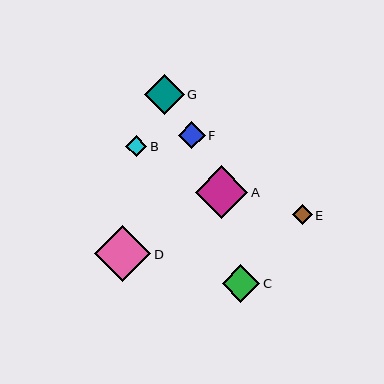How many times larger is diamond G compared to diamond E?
Diamond G is approximately 2.0 times the size of diamond E.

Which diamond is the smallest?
Diamond E is the smallest with a size of approximately 20 pixels.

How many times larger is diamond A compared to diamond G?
Diamond A is approximately 1.3 times the size of diamond G.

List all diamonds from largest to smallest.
From largest to smallest: D, A, G, C, F, B, E.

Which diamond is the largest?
Diamond D is the largest with a size of approximately 56 pixels.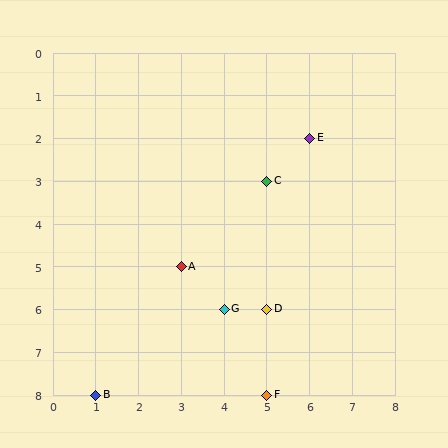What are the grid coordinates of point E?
Point E is at grid coordinates (6, 2).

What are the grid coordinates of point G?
Point G is at grid coordinates (4, 6).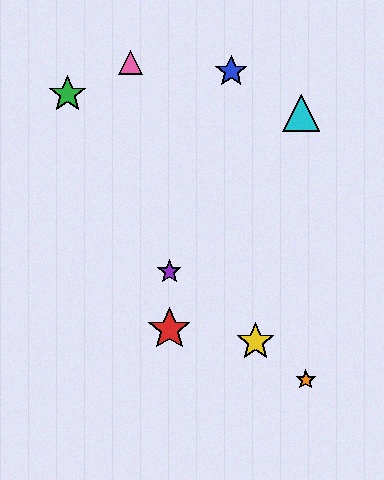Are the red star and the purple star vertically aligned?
Yes, both are at x≈169.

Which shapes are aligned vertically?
The red star, the purple star are aligned vertically.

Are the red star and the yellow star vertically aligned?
No, the red star is at x≈169 and the yellow star is at x≈256.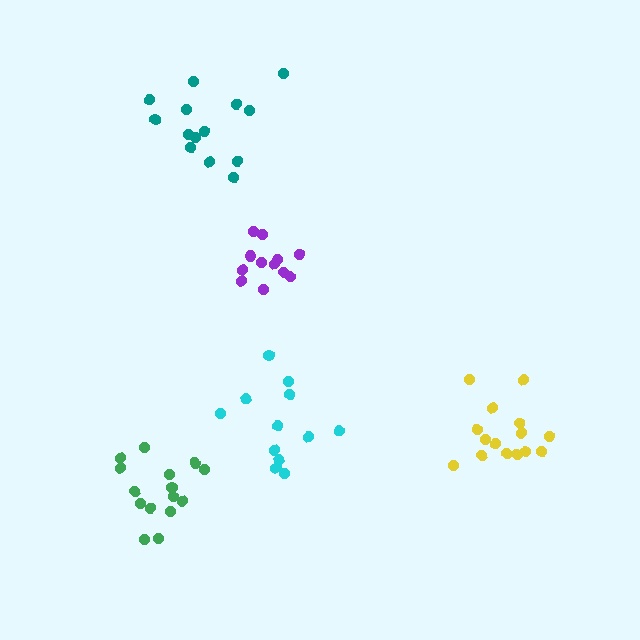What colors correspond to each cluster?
The clusters are colored: yellow, cyan, green, purple, teal.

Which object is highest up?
The teal cluster is topmost.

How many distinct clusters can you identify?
There are 5 distinct clusters.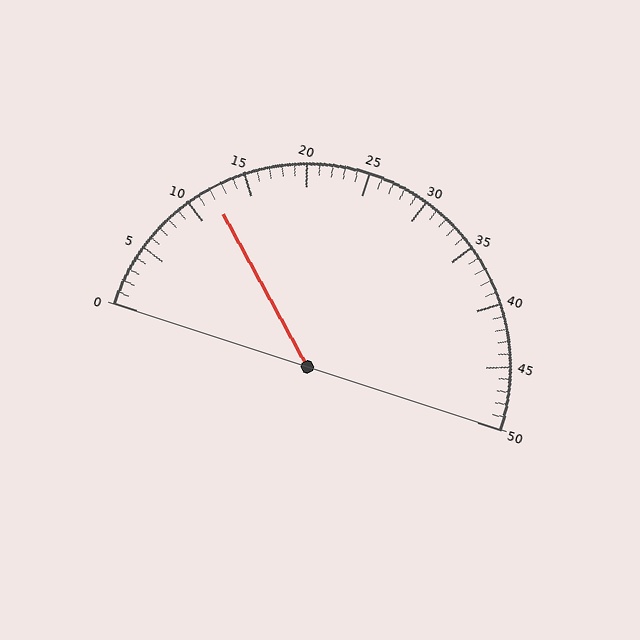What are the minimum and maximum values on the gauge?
The gauge ranges from 0 to 50.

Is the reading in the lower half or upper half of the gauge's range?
The reading is in the lower half of the range (0 to 50).